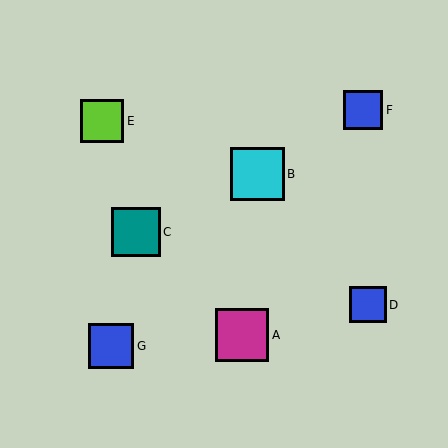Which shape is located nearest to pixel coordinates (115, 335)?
The blue square (labeled G) at (111, 346) is nearest to that location.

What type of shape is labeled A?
Shape A is a magenta square.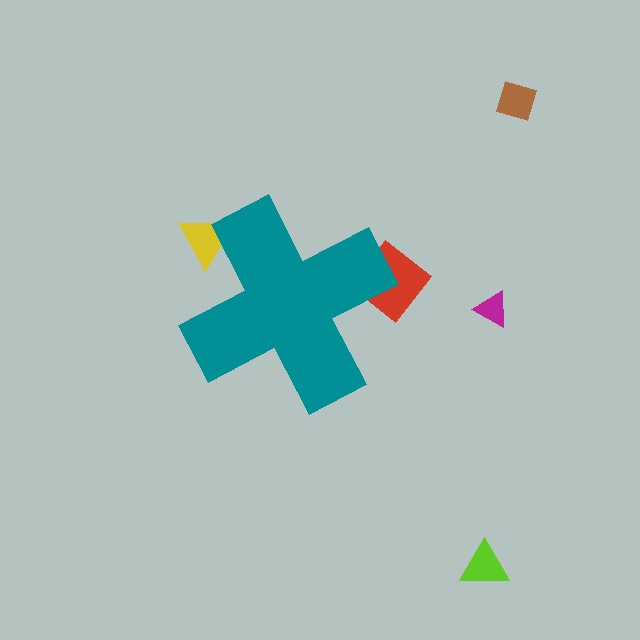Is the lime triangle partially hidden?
No, the lime triangle is fully visible.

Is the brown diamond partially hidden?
No, the brown diamond is fully visible.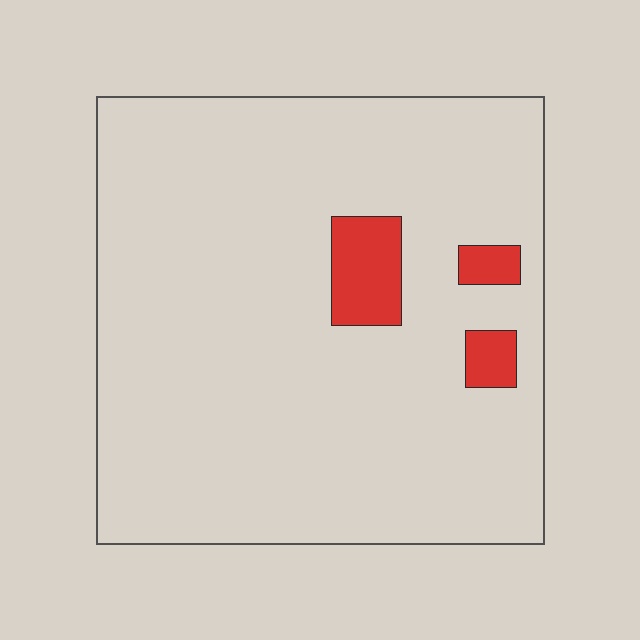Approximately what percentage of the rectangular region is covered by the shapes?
Approximately 5%.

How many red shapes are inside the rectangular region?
3.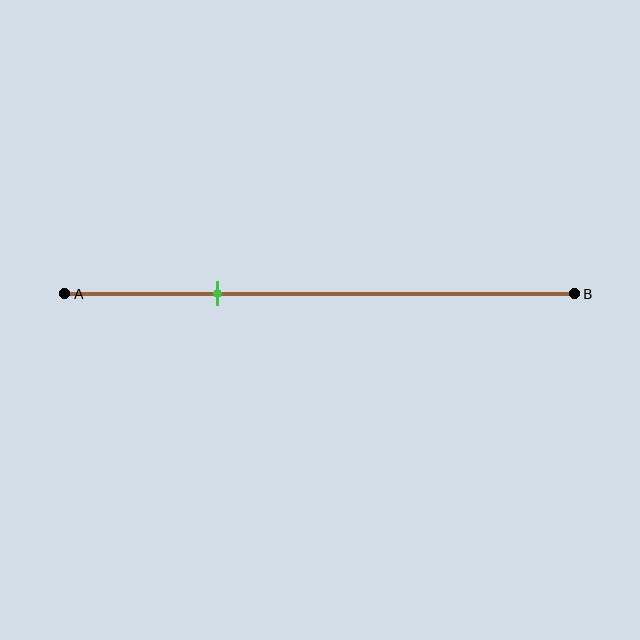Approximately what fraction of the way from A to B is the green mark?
The green mark is approximately 30% of the way from A to B.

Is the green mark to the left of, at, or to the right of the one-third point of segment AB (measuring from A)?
The green mark is to the left of the one-third point of segment AB.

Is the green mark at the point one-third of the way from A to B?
No, the mark is at about 30% from A, not at the 33% one-third point.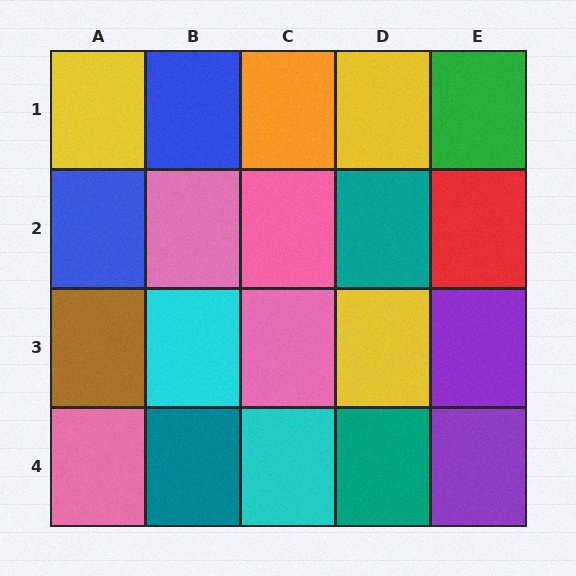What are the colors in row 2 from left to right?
Blue, pink, pink, teal, red.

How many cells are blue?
2 cells are blue.